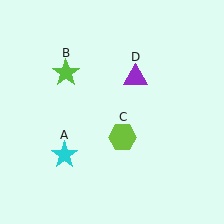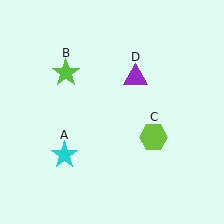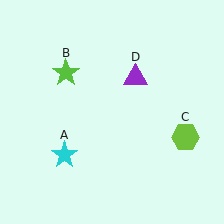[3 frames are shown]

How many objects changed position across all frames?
1 object changed position: lime hexagon (object C).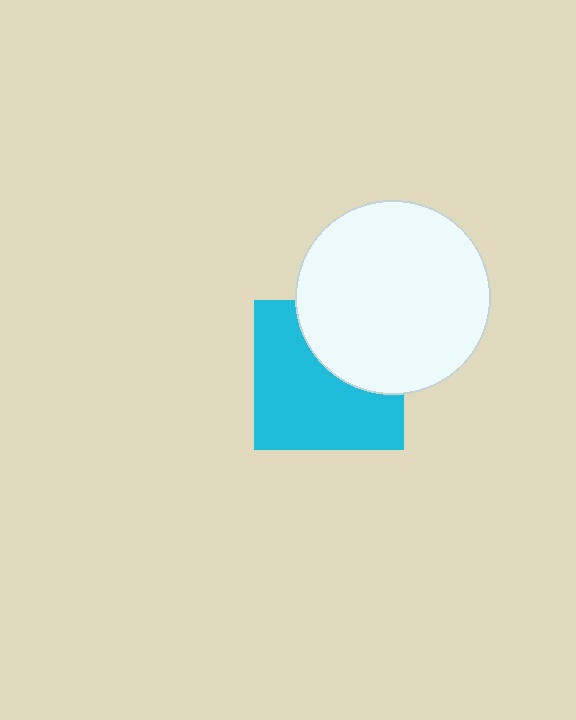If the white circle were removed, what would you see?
You would see the complete cyan square.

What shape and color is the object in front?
The object in front is a white circle.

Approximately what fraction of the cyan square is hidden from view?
Roughly 37% of the cyan square is hidden behind the white circle.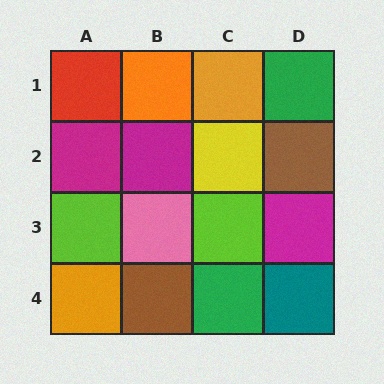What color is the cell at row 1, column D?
Green.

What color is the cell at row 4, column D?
Teal.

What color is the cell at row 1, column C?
Orange.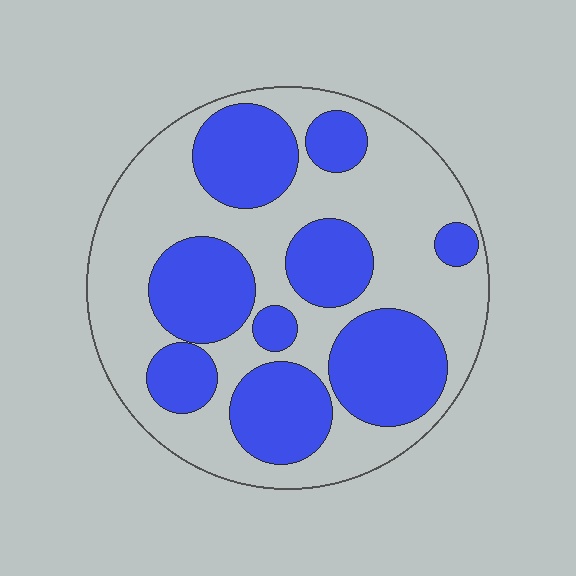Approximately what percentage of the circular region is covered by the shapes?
Approximately 45%.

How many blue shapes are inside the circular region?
9.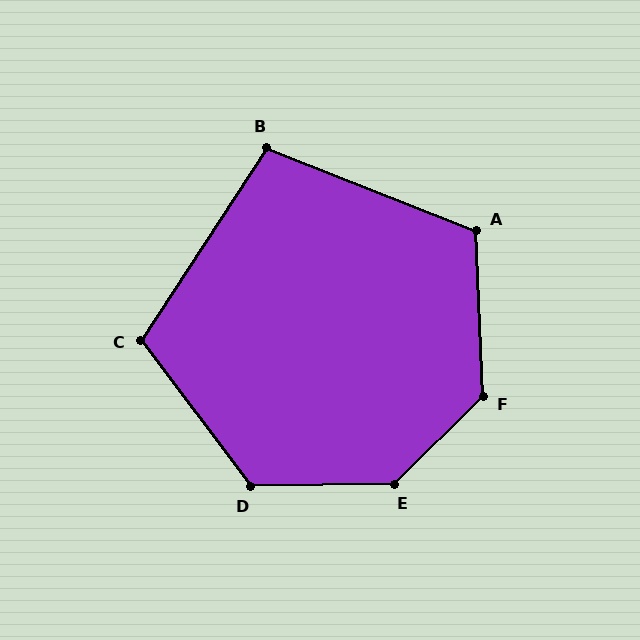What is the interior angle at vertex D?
Approximately 126 degrees (obtuse).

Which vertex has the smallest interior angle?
B, at approximately 102 degrees.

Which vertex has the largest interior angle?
E, at approximately 136 degrees.